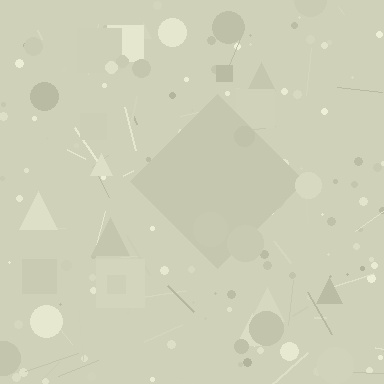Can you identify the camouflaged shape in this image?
The camouflaged shape is a diamond.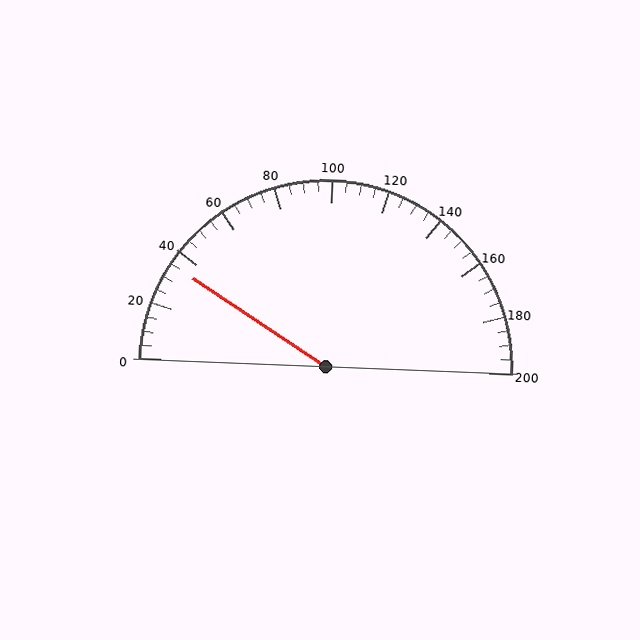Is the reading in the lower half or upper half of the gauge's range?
The reading is in the lower half of the range (0 to 200).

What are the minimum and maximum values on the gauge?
The gauge ranges from 0 to 200.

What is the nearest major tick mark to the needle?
The nearest major tick mark is 40.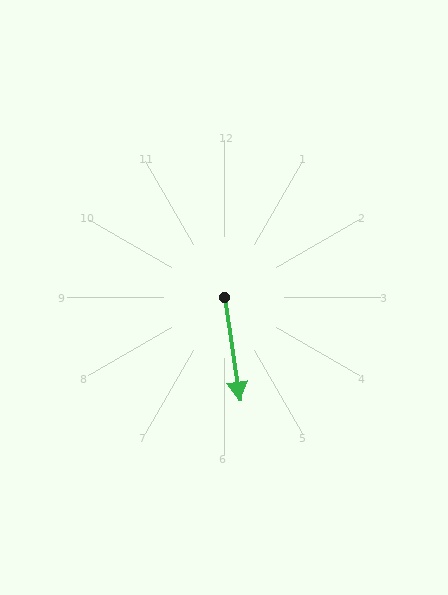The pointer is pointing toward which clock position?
Roughly 6 o'clock.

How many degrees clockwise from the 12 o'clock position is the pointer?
Approximately 171 degrees.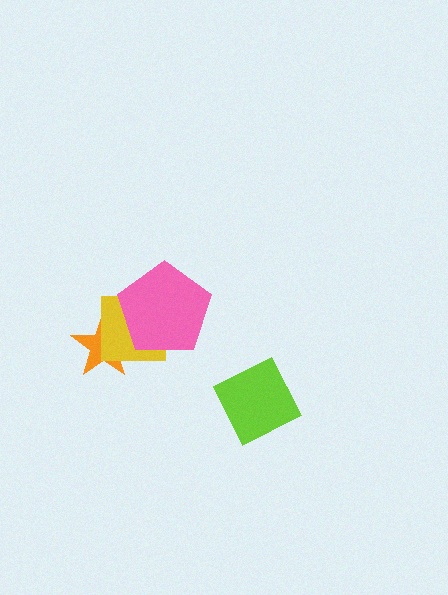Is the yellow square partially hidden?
Yes, it is partially covered by another shape.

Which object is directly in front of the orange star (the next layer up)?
The yellow square is directly in front of the orange star.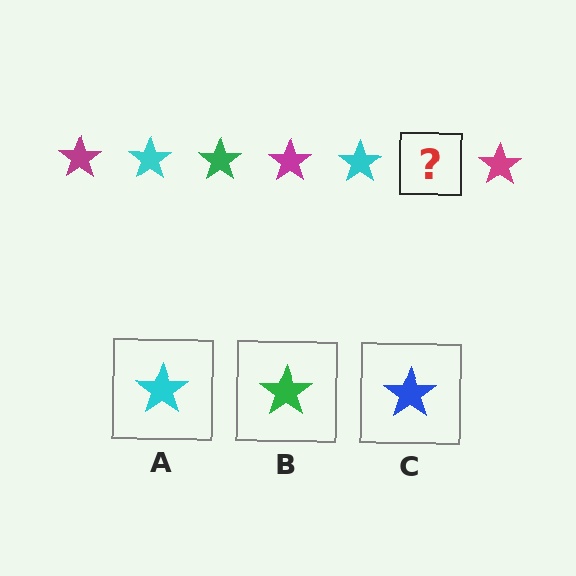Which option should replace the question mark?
Option B.